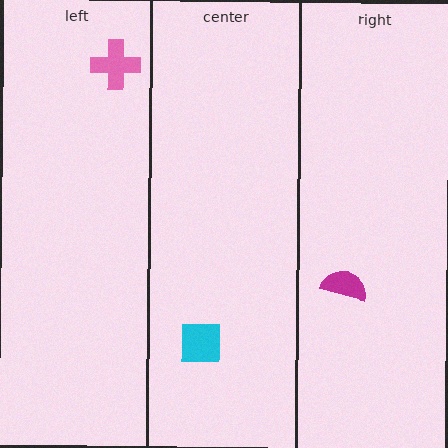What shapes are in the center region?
The cyan square.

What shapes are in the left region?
The pink cross.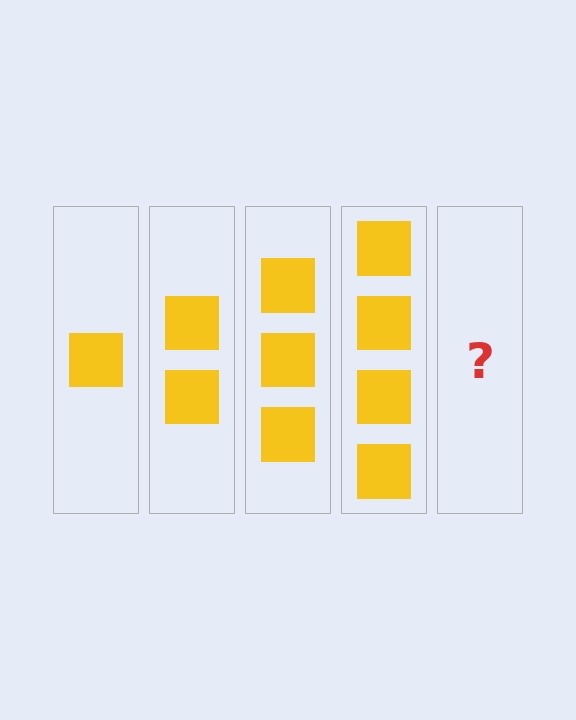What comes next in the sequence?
The next element should be 5 squares.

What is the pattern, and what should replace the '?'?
The pattern is that each step adds one more square. The '?' should be 5 squares.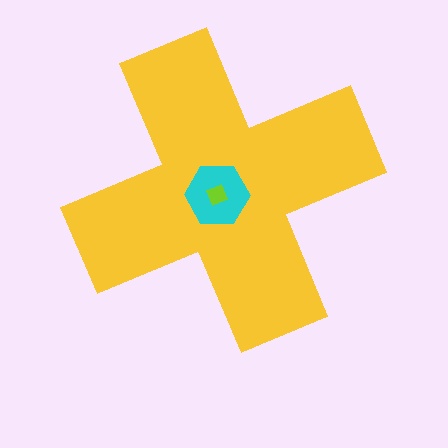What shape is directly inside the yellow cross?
The cyan hexagon.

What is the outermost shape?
The yellow cross.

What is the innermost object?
The lime square.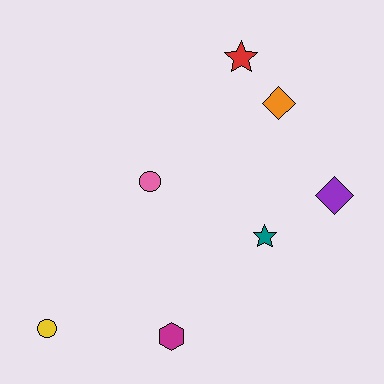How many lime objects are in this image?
There are no lime objects.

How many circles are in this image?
There are 2 circles.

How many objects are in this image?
There are 7 objects.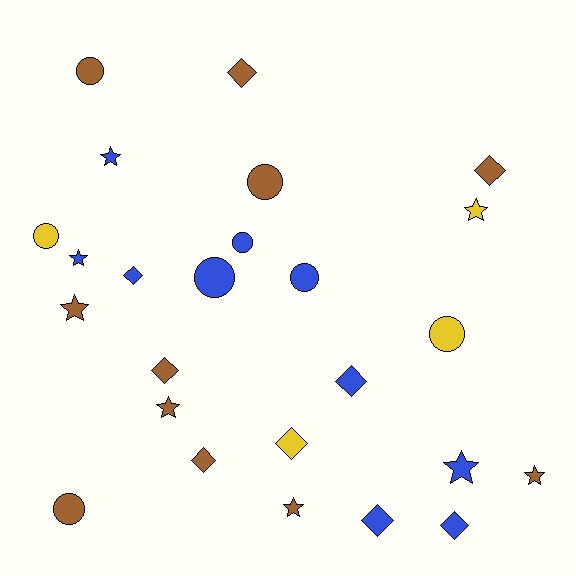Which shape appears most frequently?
Diamond, with 9 objects.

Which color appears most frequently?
Brown, with 11 objects.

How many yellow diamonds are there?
There is 1 yellow diamond.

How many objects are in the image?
There are 25 objects.